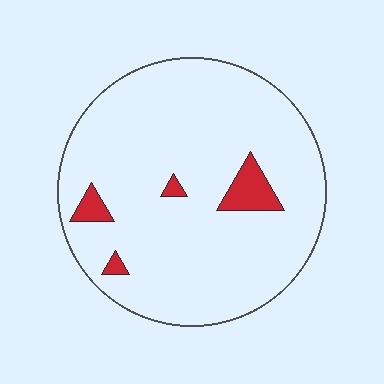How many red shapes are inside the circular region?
4.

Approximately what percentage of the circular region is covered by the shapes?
Approximately 5%.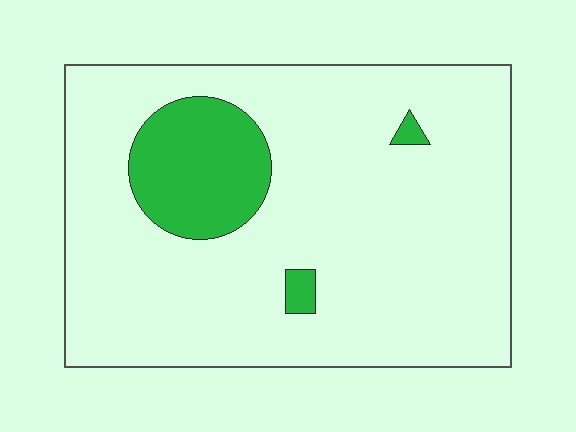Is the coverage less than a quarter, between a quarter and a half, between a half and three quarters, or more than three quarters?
Less than a quarter.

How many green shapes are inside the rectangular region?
3.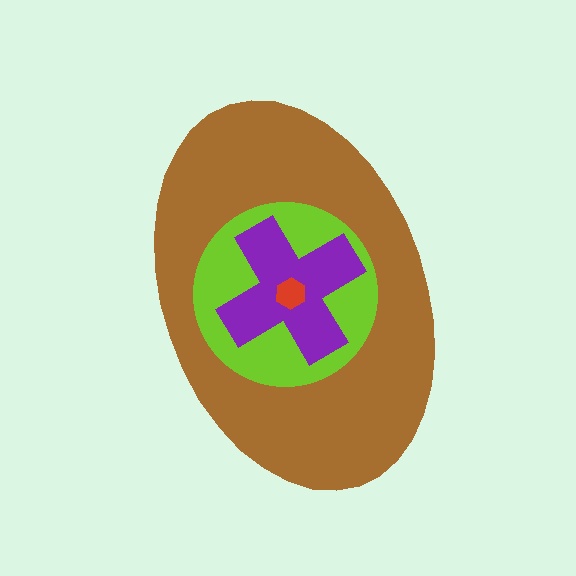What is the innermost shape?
The red hexagon.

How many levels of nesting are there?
4.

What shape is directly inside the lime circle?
The purple cross.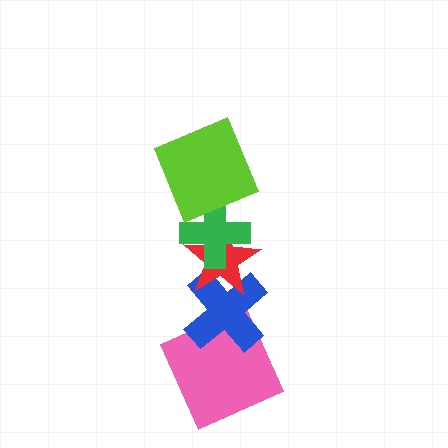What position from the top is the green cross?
The green cross is 2nd from the top.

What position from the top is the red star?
The red star is 3rd from the top.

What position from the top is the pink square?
The pink square is 5th from the top.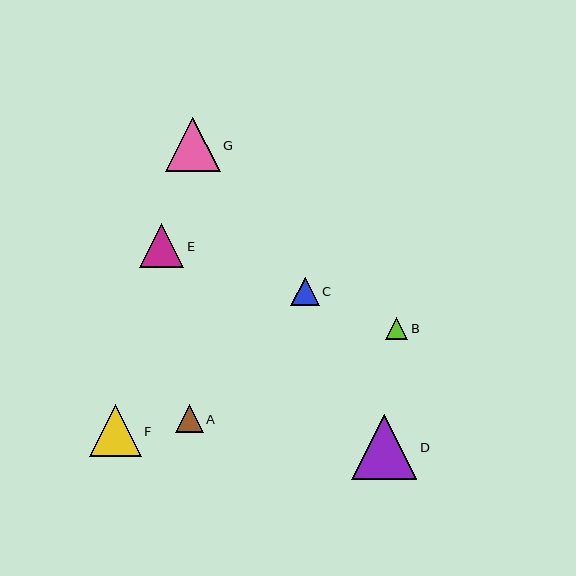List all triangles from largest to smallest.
From largest to smallest: D, G, F, E, C, A, B.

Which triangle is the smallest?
Triangle B is the smallest with a size of approximately 23 pixels.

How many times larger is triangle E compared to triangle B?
Triangle E is approximately 2.0 times the size of triangle B.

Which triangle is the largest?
Triangle D is the largest with a size of approximately 65 pixels.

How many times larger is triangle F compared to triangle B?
Triangle F is approximately 2.3 times the size of triangle B.